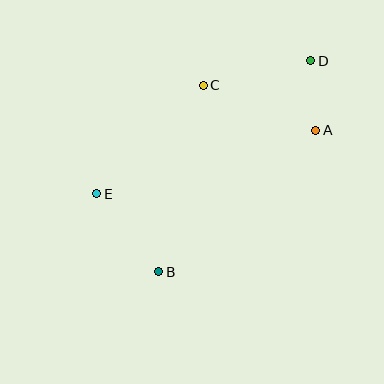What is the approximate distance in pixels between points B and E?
The distance between B and E is approximately 100 pixels.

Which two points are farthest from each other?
Points B and D are farthest from each other.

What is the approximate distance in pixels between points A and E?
The distance between A and E is approximately 228 pixels.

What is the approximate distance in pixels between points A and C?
The distance between A and C is approximately 121 pixels.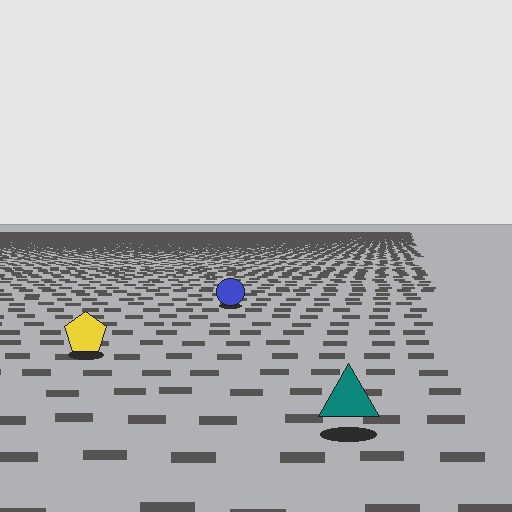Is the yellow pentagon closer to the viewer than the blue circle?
Yes. The yellow pentagon is closer — you can tell from the texture gradient: the ground texture is coarser near it.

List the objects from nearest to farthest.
From nearest to farthest: the teal triangle, the yellow pentagon, the blue circle.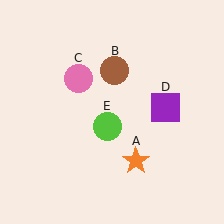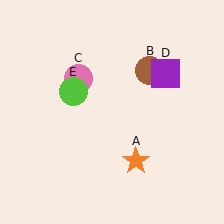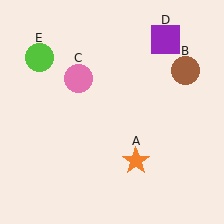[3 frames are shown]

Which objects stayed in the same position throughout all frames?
Orange star (object A) and pink circle (object C) remained stationary.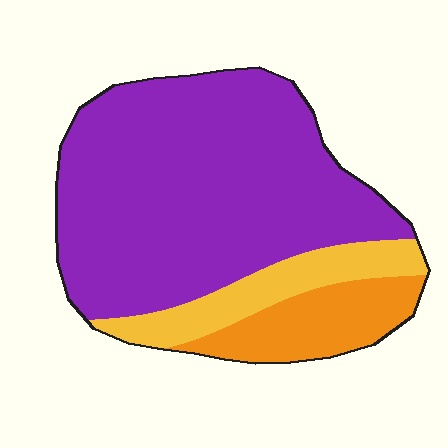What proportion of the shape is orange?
Orange takes up about one sixth (1/6) of the shape.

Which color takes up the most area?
Purple, at roughly 70%.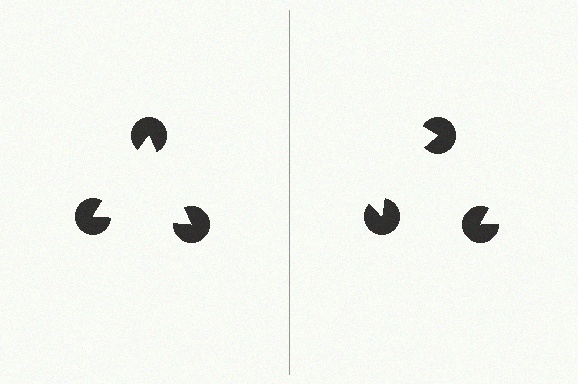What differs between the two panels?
The pac-man discs are positioned identically on both sides; only the wedge orientations differ. On the left they align to a triangle; on the right they are misaligned.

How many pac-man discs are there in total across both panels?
6 — 3 on each side.